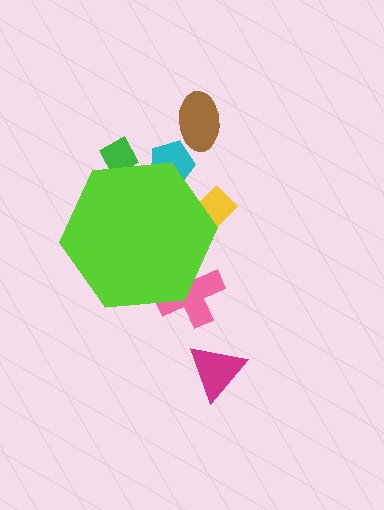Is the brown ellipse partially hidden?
No, the brown ellipse is fully visible.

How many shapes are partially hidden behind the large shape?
4 shapes are partially hidden.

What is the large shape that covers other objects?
A lime hexagon.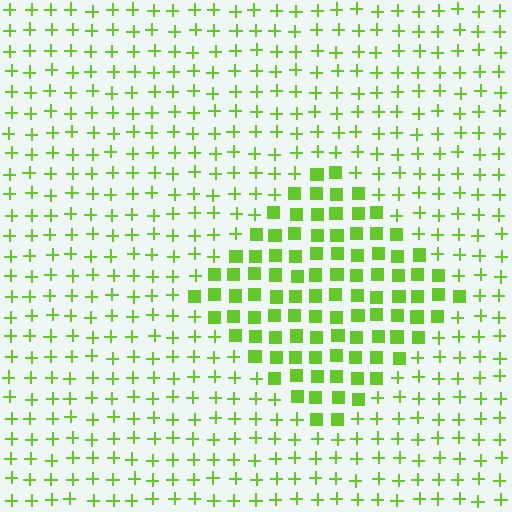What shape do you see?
I see a diamond.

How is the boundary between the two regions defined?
The boundary is defined by a change in element shape: squares inside vs. plus signs outside. All elements share the same color and spacing.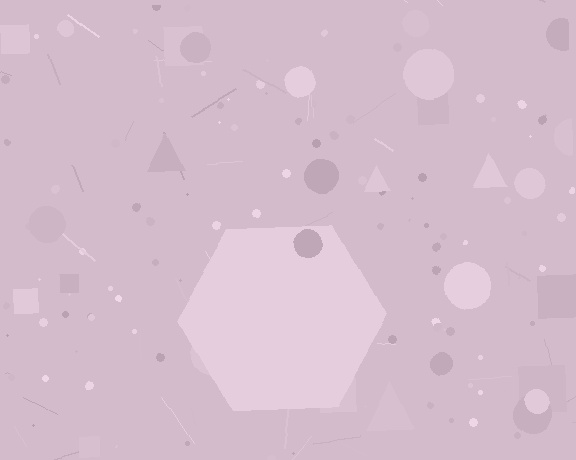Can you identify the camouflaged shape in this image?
The camouflaged shape is a hexagon.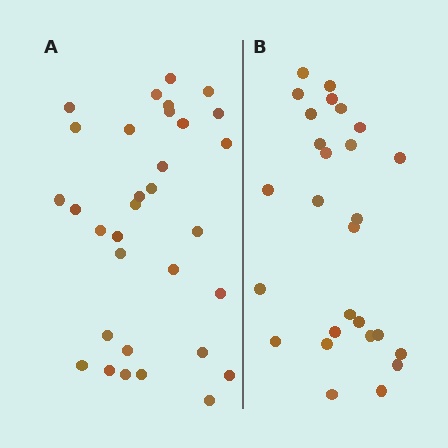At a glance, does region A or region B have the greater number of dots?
Region A (the left region) has more dots.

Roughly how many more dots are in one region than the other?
Region A has about 5 more dots than region B.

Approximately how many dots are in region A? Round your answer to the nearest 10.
About 30 dots. (The exact count is 32, which rounds to 30.)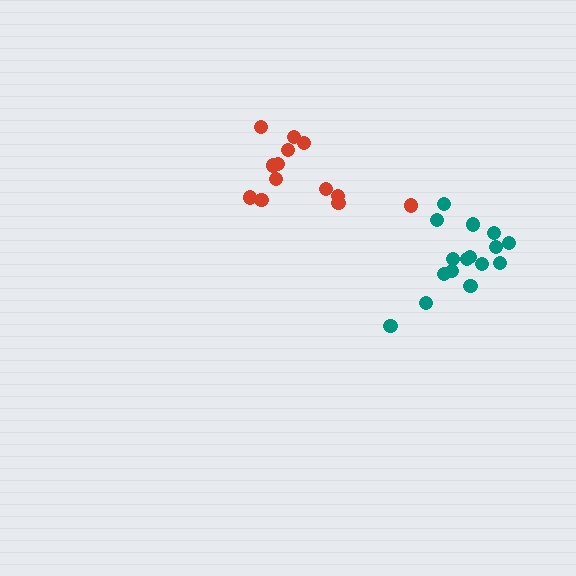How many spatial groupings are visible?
There are 2 spatial groupings.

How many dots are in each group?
Group 1: 13 dots, Group 2: 16 dots (29 total).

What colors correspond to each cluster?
The clusters are colored: red, teal.